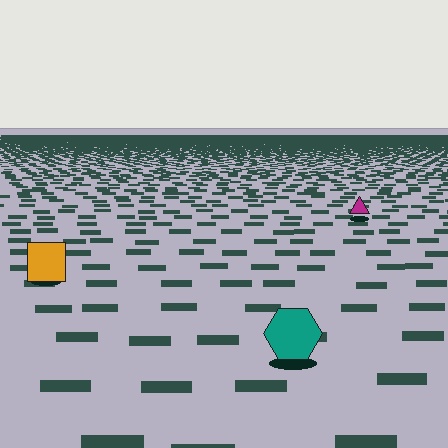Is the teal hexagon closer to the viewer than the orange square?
Yes. The teal hexagon is closer — you can tell from the texture gradient: the ground texture is coarser near it.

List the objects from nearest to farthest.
From nearest to farthest: the teal hexagon, the orange square, the magenta triangle.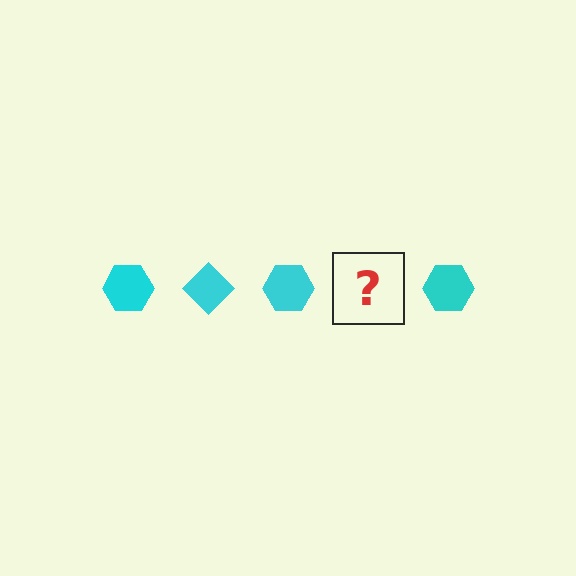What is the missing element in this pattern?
The missing element is a cyan diamond.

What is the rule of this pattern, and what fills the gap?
The rule is that the pattern cycles through hexagon, diamond shapes in cyan. The gap should be filled with a cyan diamond.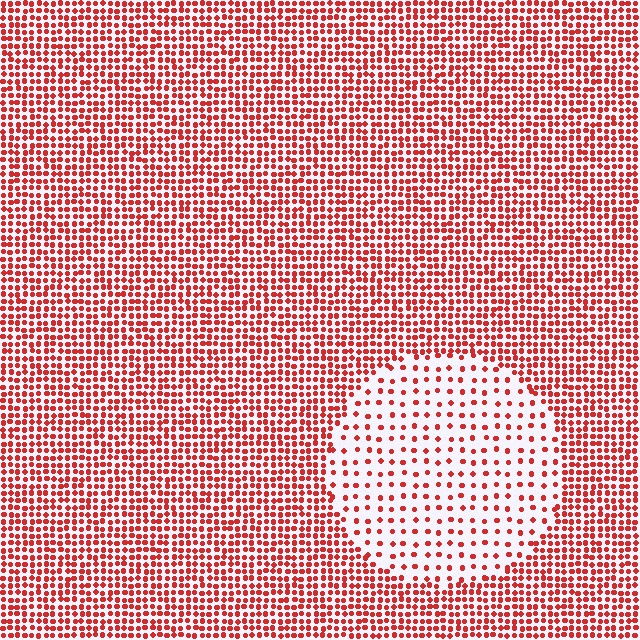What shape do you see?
I see a circle.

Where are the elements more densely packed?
The elements are more densely packed outside the circle boundary.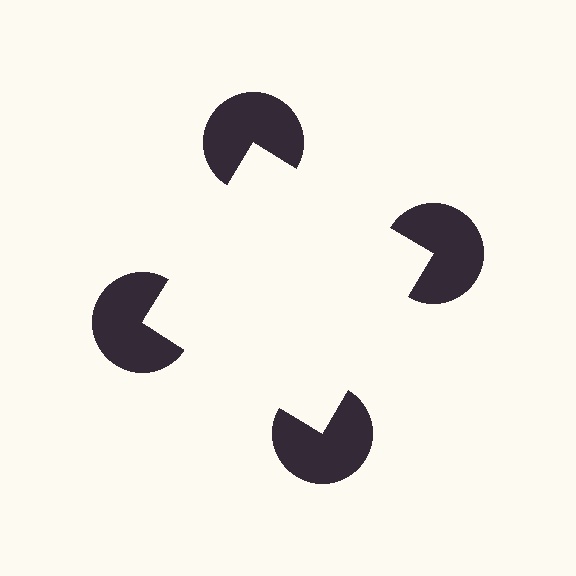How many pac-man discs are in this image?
There are 4 — one at each vertex of the illusory square.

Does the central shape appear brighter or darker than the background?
It typically appears slightly brighter than the background, even though no actual brightness change is drawn.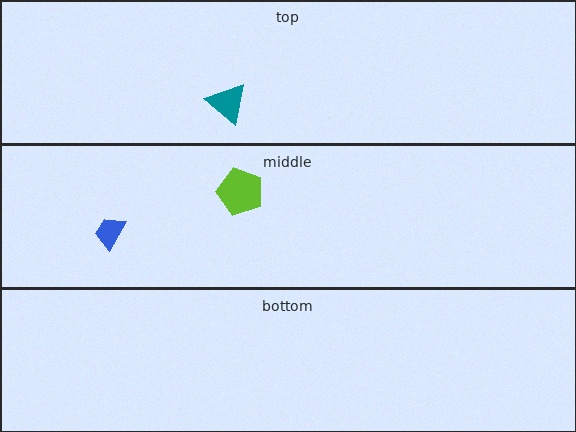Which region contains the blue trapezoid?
The middle region.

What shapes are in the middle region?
The lime pentagon, the blue trapezoid.